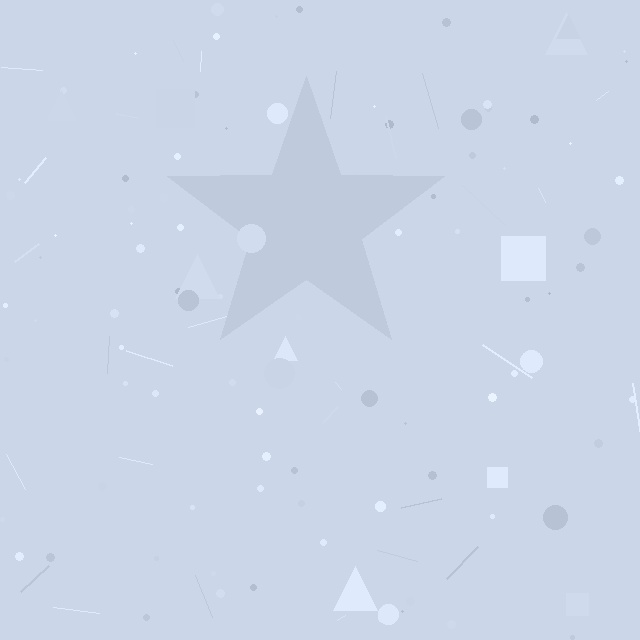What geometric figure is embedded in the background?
A star is embedded in the background.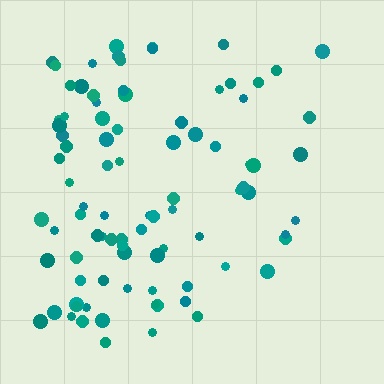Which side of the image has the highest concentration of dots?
The left.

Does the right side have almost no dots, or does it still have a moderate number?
Still a moderate number, just noticeably fewer than the left.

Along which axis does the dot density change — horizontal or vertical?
Horizontal.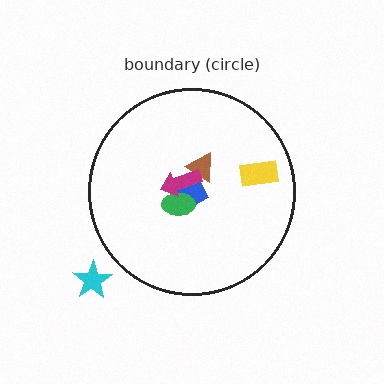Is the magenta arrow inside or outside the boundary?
Inside.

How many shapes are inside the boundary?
5 inside, 1 outside.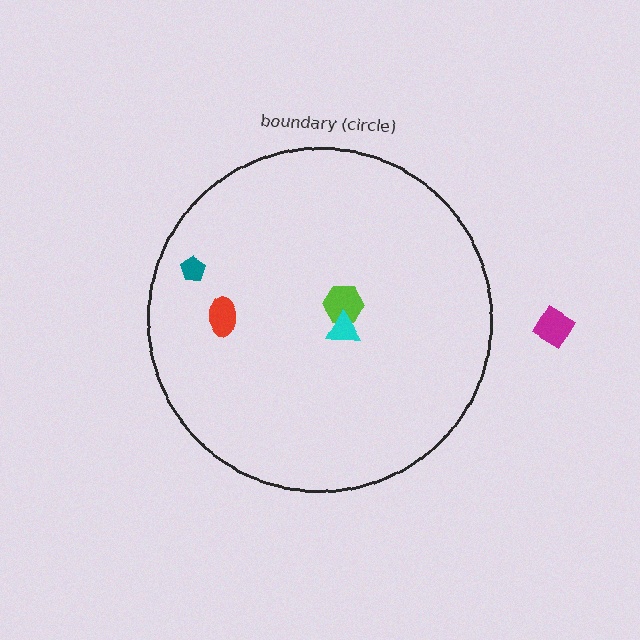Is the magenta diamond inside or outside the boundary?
Outside.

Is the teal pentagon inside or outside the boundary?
Inside.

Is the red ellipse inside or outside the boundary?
Inside.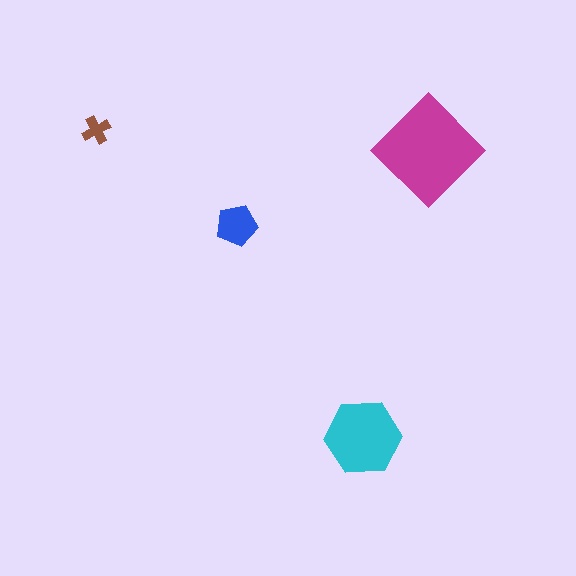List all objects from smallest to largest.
The brown cross, the blue pentagon, the cyan hexagon, the magenta diamond.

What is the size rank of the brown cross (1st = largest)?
4th.